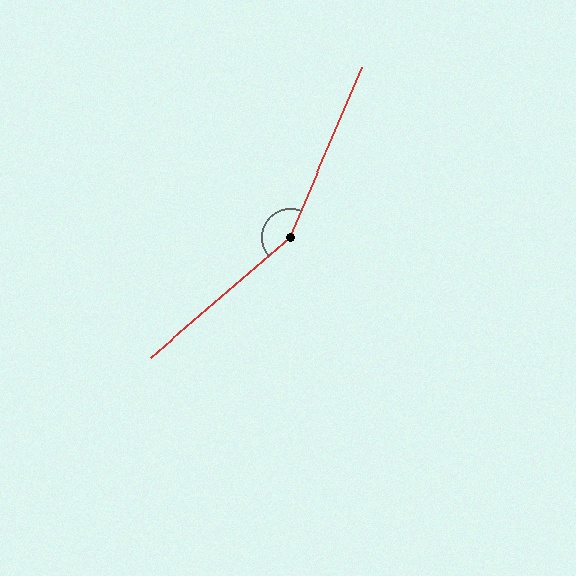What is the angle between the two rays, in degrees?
Approximately 154 degrees.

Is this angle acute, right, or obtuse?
It is obtuse.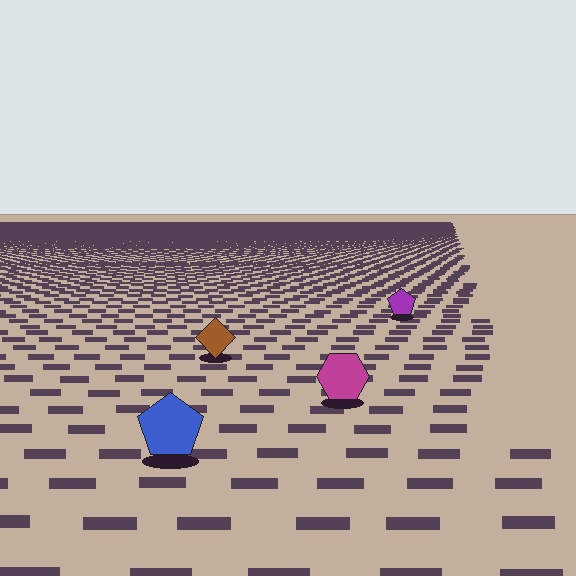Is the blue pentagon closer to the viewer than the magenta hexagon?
Yes. The blue pentagon is closer — you can tell from the texture gradient: the ground texture is coarser near it.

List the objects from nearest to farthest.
From nearest to farthest: the blue pentagon, the magenta hexagon, the brown diamond, the purple pentagon.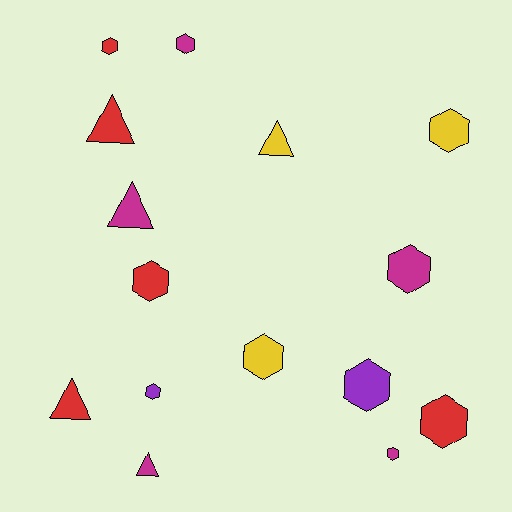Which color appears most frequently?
Magenta, with 5 objects.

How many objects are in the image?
There are 15 objects.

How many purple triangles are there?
There are no purple triangles.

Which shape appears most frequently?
Hexagon, with 10 objects.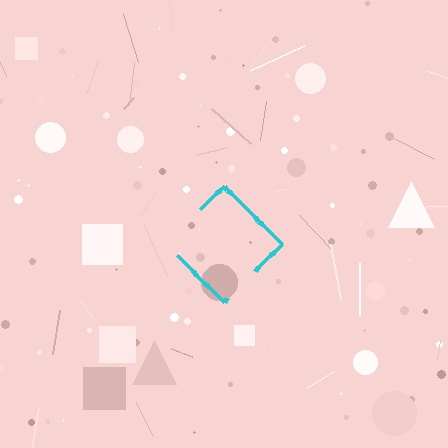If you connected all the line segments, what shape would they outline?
They would outline a diamond.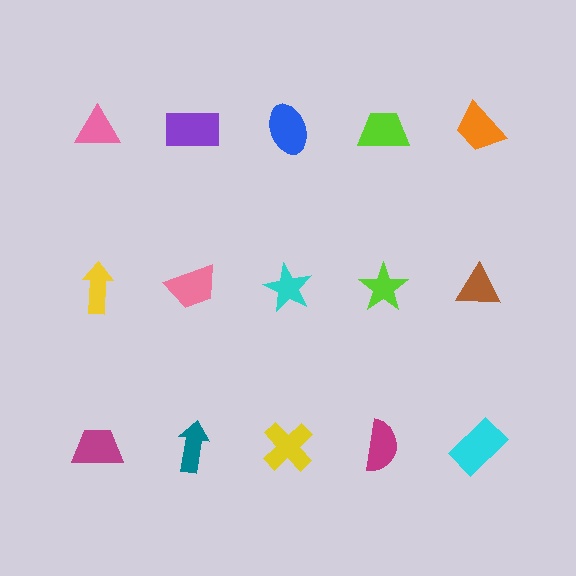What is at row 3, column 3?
A yellow cross.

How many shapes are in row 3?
5 shapes.